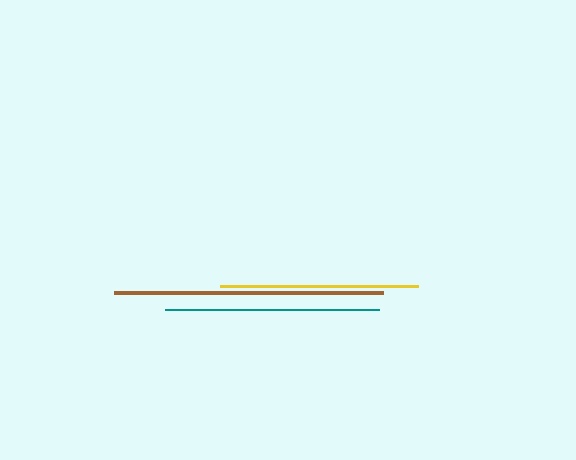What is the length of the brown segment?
The brown segment is approximately 269 pixels long.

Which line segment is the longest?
The brown line is the longest at approximately 269 pixels.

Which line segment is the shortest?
The yellow line is the shortest at approximately 198 pixels.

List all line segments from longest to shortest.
From longest to shortest: brown, teal, yellow.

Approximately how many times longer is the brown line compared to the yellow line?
The brown line is approximately 1.4 times the length of the yellow line.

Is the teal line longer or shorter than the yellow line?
The teal line is longer than the yellow line.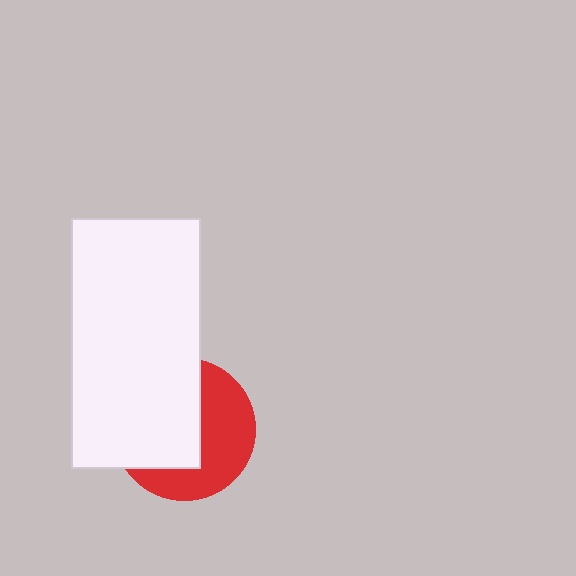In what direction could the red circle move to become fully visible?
The red circle could move right. That would shift it out from behind the white rectangle entirely.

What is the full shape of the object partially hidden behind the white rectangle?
The partially hidden object is a red circle.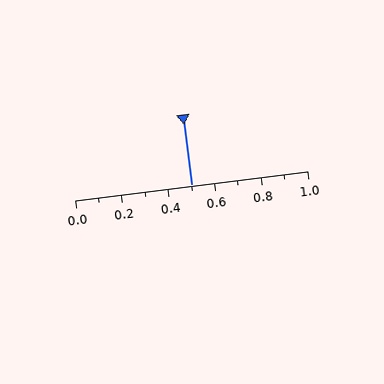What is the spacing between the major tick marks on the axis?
The major ticks are spaced 0.2 apart.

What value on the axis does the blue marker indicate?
The marker indicates approximately 0.5.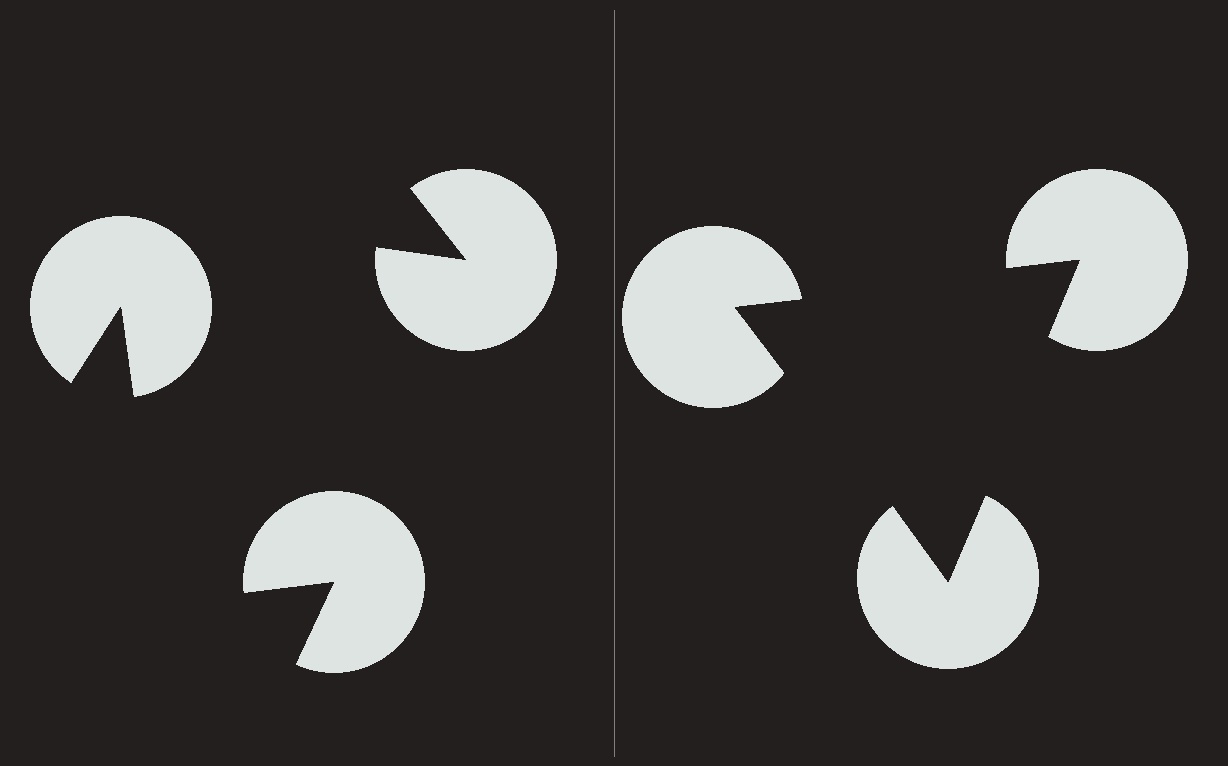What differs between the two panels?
The pac-man discs are positioned identically on both sides; only the wedge orientations differ. On the right they align to a triangle; on the left they are misaligned.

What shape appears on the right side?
An illusory triangle.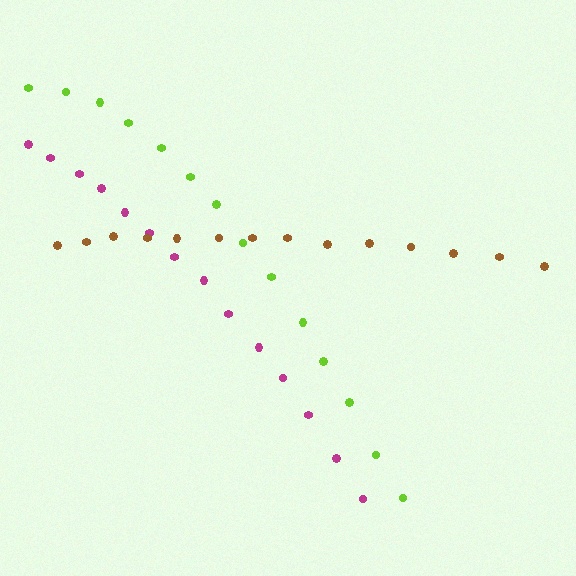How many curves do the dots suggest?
There are 3 distinct paths.